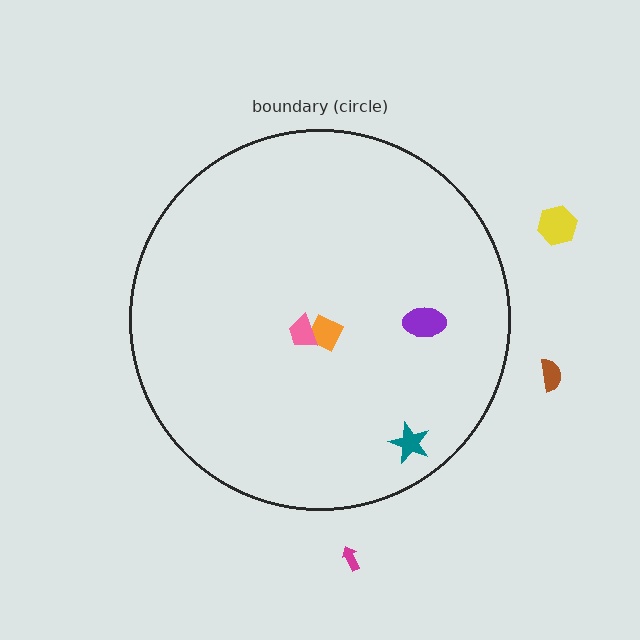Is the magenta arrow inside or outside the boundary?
Outside.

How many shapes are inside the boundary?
4 inside, 3 outside.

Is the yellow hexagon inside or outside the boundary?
Outside.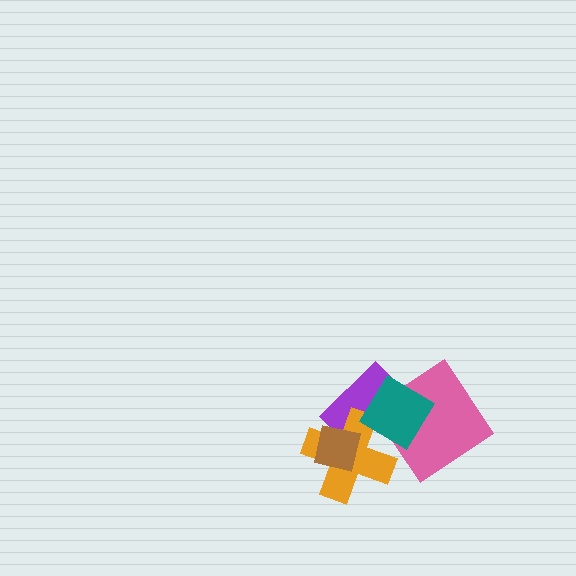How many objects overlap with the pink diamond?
2 objects overlap with the pink diamond.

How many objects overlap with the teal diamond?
3 objects overlap with the teal diamond.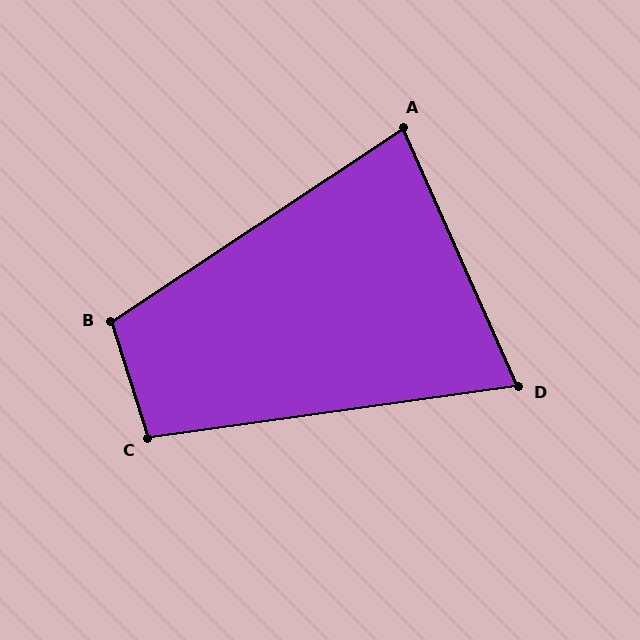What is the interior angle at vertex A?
Approximately 81 degrees (acute).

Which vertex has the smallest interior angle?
D, at approximately 74 degrees.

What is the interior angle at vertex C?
Approximately 99 degrees (obtuse).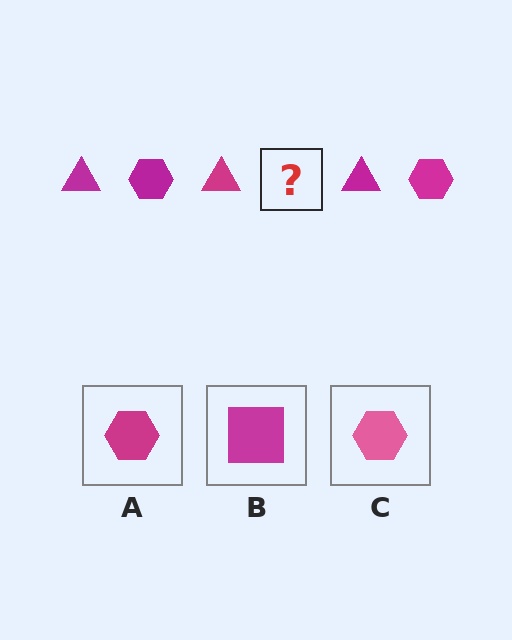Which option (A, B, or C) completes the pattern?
A.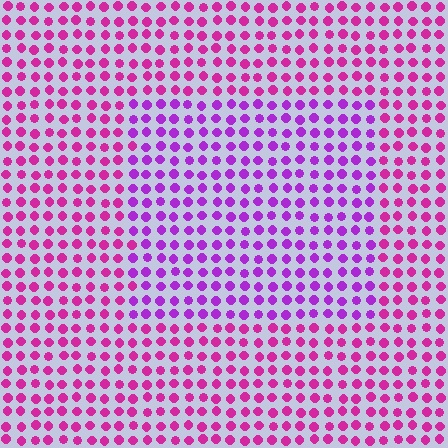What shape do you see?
I see a rectangle.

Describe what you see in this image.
The image is filled with small magenta elements in a uniform arrangement. A rectangle-shaped region is visible where the elements are tinted to a slightly different hue, forming a subtle color boundary.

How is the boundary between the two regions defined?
The boundary is defined purely by a slight shift in hue (about 32 degrees). Spacing, size, and orientation are identical on both sides.